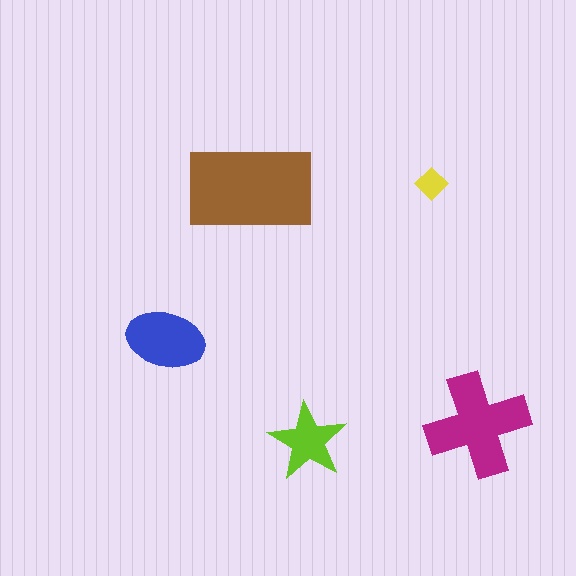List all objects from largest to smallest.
The brown rectangle, the magenta cross, the blue ellipse, the lime star, the yellow diamond.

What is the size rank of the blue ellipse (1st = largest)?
3rd.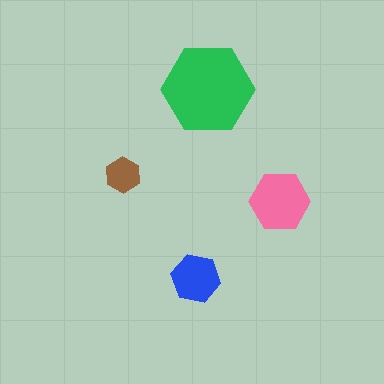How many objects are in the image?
There are 4 objects in the image.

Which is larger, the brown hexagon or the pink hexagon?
The pink one.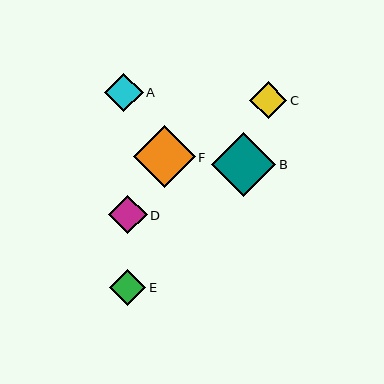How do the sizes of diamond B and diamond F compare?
Diamond B and diamond F are approximately the same size.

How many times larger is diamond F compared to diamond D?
Diamond F is approximately 1.6 times the size of diamond D.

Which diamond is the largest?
Diamond B is the largest with a size of approximately 64 pixels.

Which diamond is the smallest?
Diamond E is the smallest with a size of approximately 36 pixels.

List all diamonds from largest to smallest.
From largest to smallest: B, F, A, D, C, E.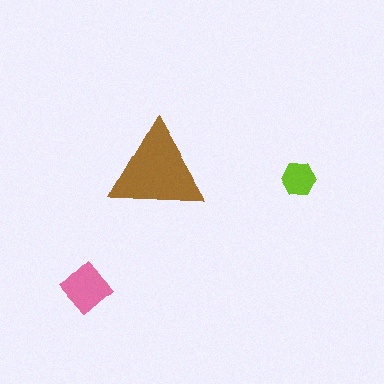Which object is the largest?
The brown triangle.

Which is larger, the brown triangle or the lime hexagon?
The brown triangle.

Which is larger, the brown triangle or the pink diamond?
The brown triangle.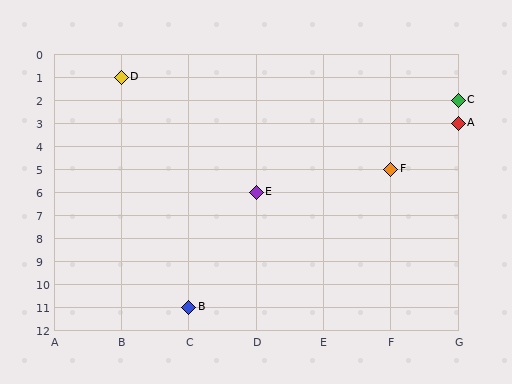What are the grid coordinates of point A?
Point A is at grid coordinates (G, 3).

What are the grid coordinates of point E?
Point E is at grid coordinates (D, 6).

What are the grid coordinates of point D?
Point D is at grid coordinates (B, 1).